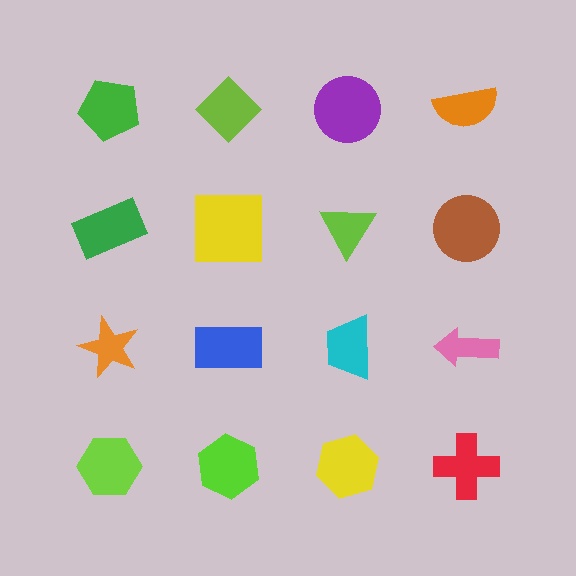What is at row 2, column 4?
A brown circle.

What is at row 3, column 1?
An orange star.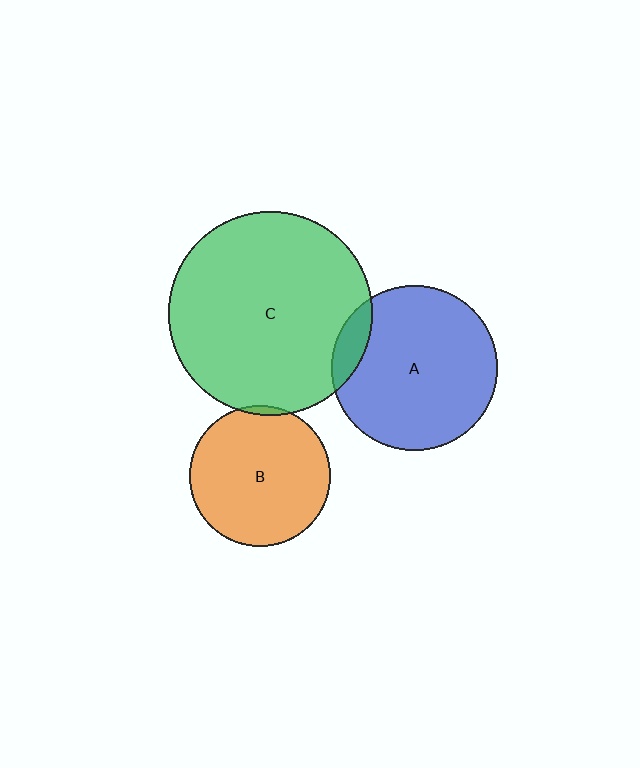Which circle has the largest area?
Circle C (green).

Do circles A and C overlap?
Yes.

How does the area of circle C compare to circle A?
Approximately 1.5 times.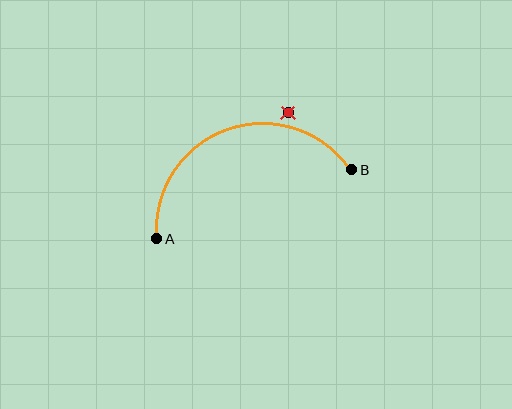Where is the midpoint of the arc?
The arc midpoint is the point on the curve farthest from the straight line joining A and B. It sits above that line.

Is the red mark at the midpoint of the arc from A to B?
No — the red mark does not lie on the arc at all. It sits slightly outside the curve.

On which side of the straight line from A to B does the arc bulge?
The arc bulges above the straight line connecting A and B.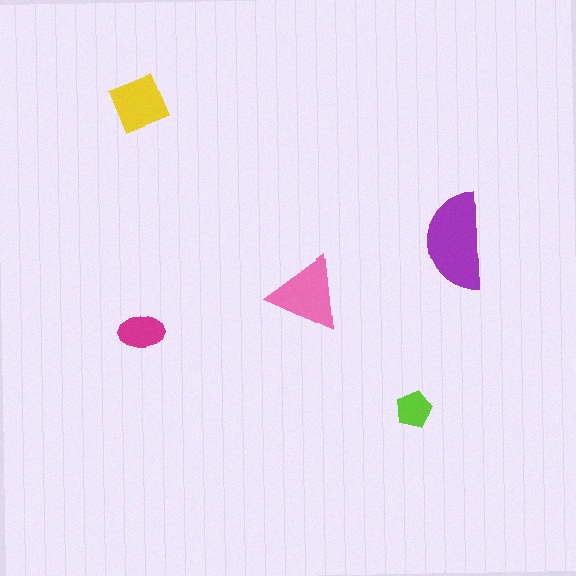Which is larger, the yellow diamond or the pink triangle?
The pink triangle.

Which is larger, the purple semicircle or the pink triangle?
The purple semicircle.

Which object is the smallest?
The lime pentagon.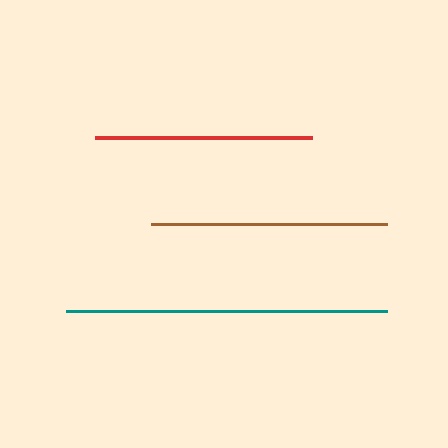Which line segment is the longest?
The teal line is the longest at approximately 321 pixels.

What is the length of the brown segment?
The brown segment is approximately 236 pixels long.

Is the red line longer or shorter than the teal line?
The teal line is longer than the red line.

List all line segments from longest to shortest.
From longest to shortest: teal, brown, red.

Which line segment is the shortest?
The red line is the shortest at approximately 217 pixels.